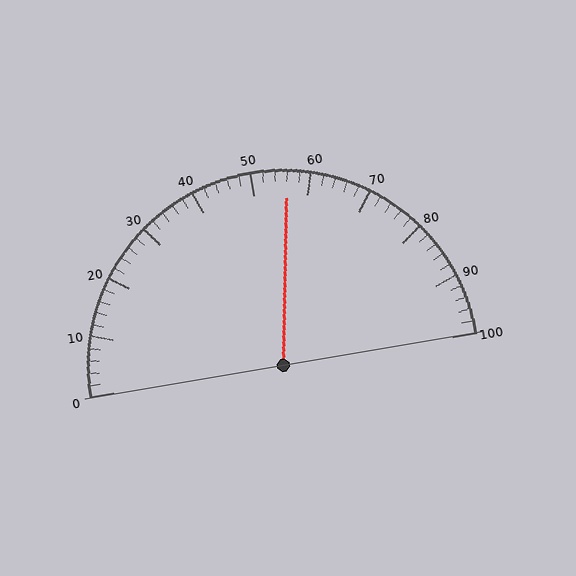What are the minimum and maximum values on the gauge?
The gauge ranges from 0 to 100.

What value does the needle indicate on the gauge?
The needle indicates approximately 56.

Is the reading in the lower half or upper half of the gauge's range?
The reading is in the upper half of the range (0 to 100).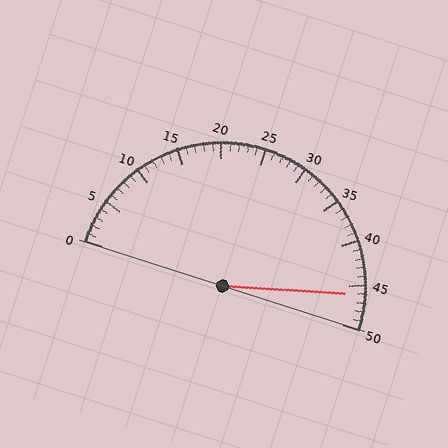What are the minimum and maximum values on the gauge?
The gauge ranges from 0 to 50.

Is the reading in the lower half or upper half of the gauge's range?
The reading is in the upper half of the range (0 to 50).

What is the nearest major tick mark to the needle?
The nearest major tick mark is 45.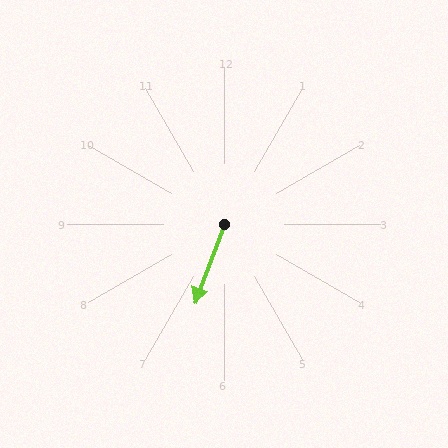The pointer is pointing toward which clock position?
Roughly 7 o'clock.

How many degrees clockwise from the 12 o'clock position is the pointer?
Approximately 200 degrees.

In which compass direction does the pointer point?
South.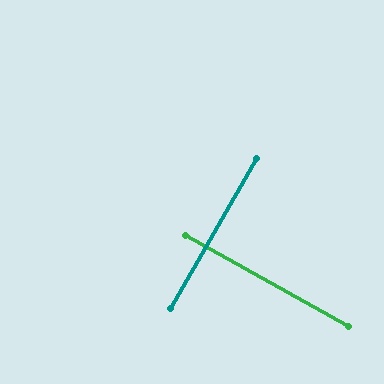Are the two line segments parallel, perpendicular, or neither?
Perpendicular — they meet at approximately 89°.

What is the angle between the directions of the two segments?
Approximately 89 degrees.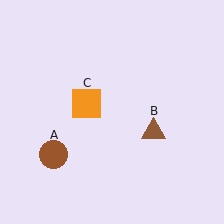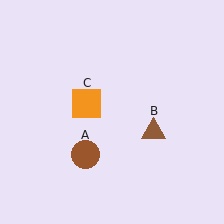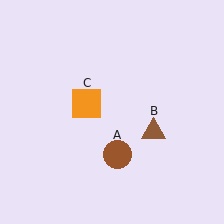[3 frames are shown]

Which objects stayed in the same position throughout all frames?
Brown triangle (object B) and orange square (object C) remained stationary.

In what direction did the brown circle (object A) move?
The brown circle (object A) moved right.